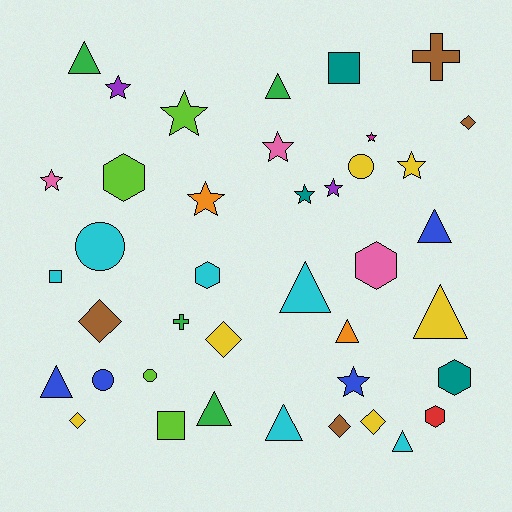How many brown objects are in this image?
There are 4 brown objects.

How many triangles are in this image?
There are 10 triangles.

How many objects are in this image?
There are 40 objects.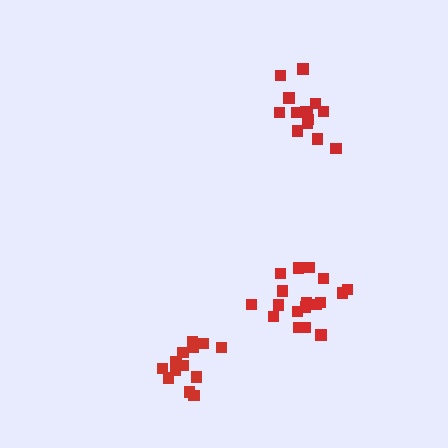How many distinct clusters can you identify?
There are 3 distinct clusters.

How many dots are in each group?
Group 1: 18 dots, Group 2: 13 dots, Group 3: 14 dots (45 total).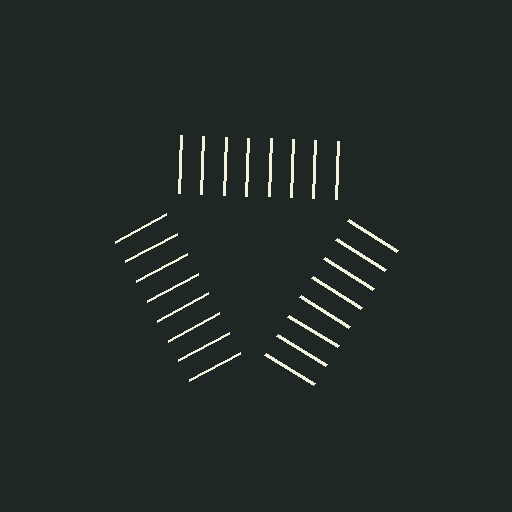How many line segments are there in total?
24 — 8 along each of the 3 edges.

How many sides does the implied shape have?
3 sides — the line-ends trace a triangle.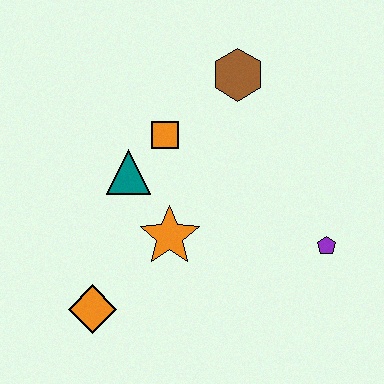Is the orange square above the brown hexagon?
No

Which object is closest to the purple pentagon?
The orange star is closest to the purple pentagon.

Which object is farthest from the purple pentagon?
The orange diamond is farthest from the purple pentagon.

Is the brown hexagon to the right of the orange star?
Yes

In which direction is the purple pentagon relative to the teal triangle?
The purple pentagon is to the right of the teal triangle.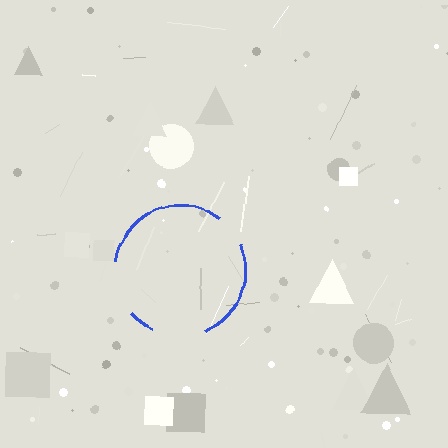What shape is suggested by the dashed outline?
The dashed outline suggests a circle.